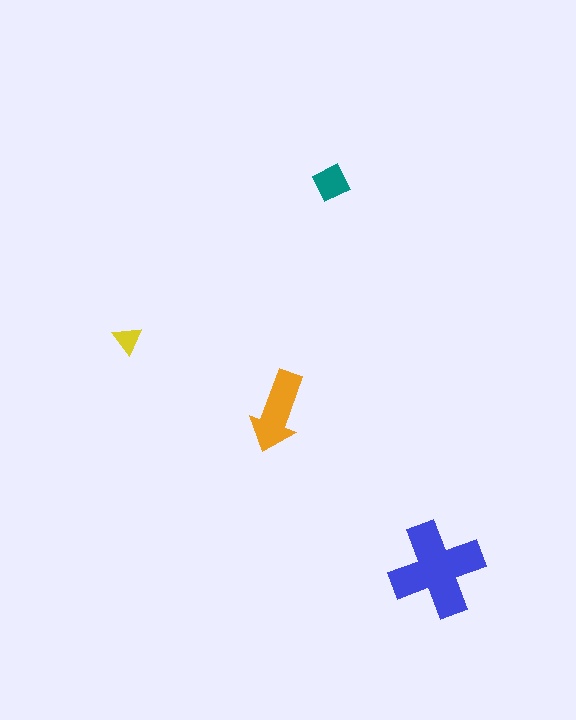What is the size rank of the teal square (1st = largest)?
3rd.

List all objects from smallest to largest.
The yellow triangle, the teal square, the orange arrow, the blue cross.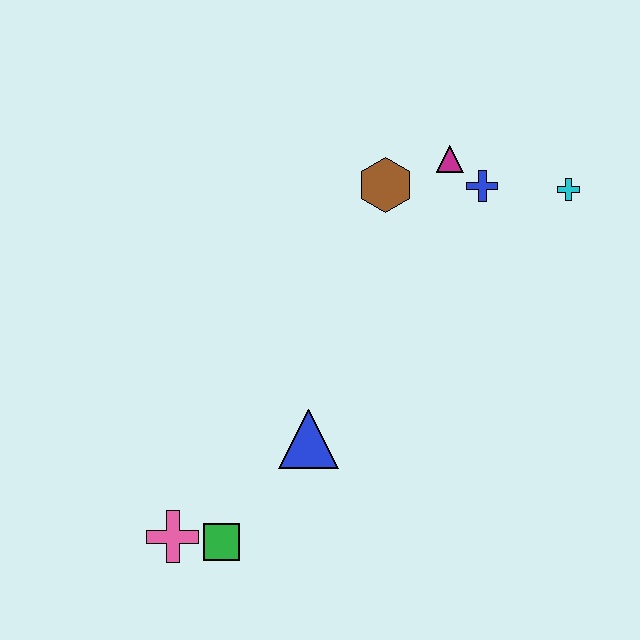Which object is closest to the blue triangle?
The green square is closest to the blue triangle.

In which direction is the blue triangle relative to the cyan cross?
The blue triangle is to the left of the cyan cross.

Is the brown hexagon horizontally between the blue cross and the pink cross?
Yes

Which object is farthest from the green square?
The cyan cross is farthest from the green square.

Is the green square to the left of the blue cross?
Yes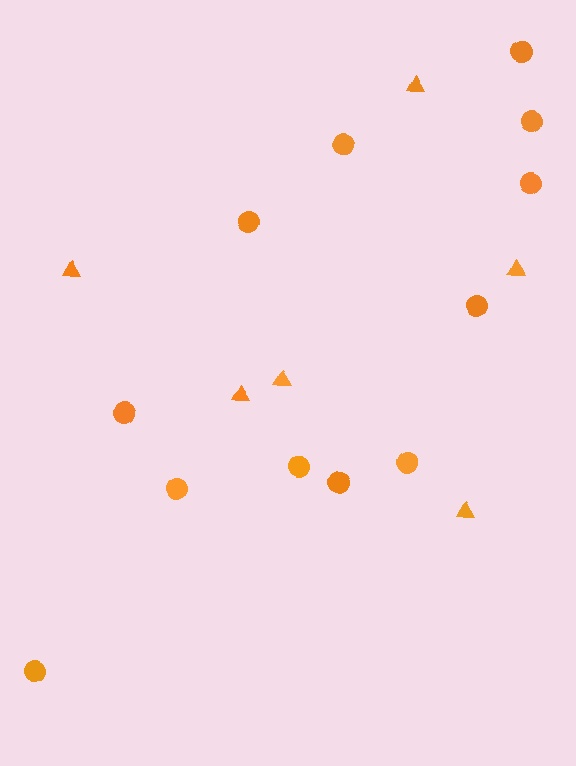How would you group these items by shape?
There are 2 groups: one group of triangles (6) and one group of circles (12).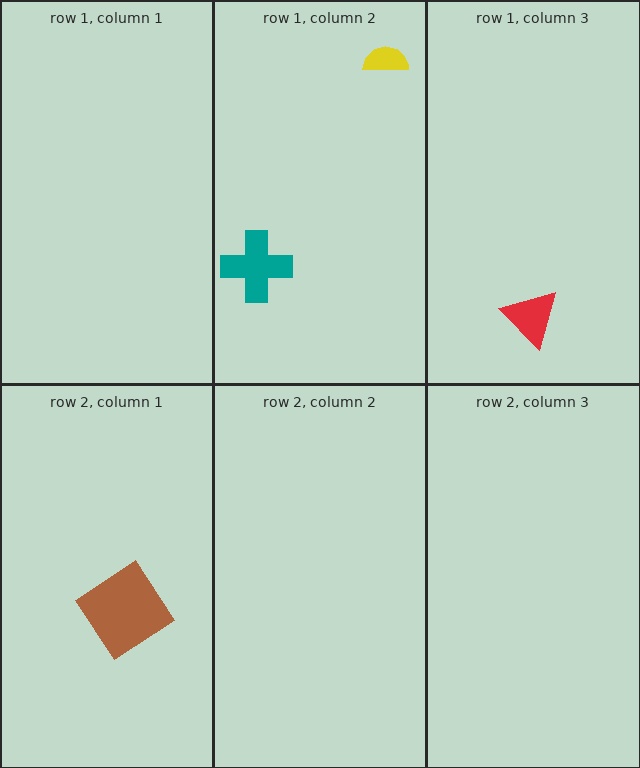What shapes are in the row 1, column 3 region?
The red triangle.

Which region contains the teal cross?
The row 1, column 2 region.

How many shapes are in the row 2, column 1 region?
1.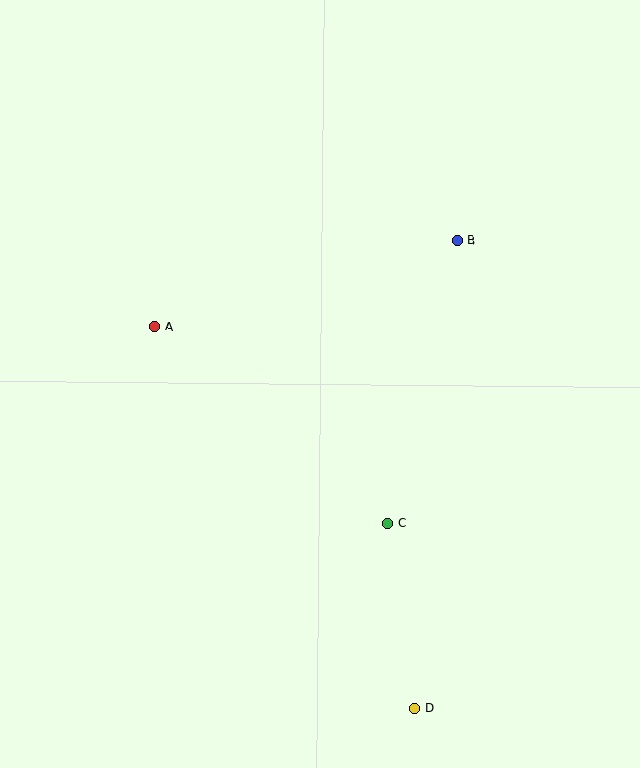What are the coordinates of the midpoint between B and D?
The midpoint between B and D is at (436, 474).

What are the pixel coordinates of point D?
Point D is at (415, 708).